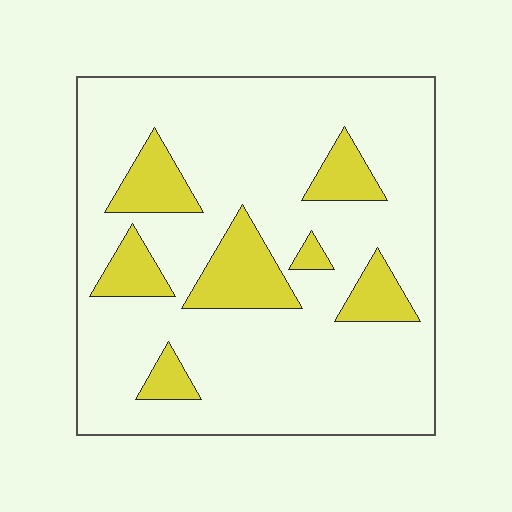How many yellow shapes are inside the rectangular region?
7.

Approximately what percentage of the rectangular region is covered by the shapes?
Approximately 20%.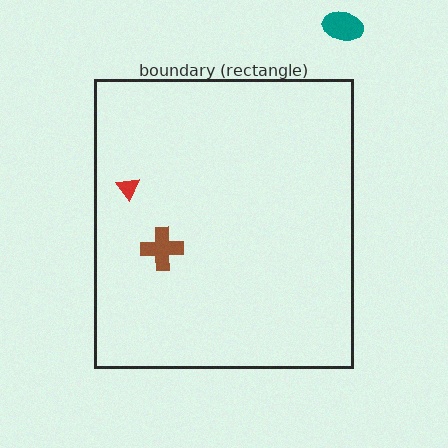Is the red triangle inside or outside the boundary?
Inside.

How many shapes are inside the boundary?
2 inside, 1 outside.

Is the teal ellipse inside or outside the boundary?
Outside.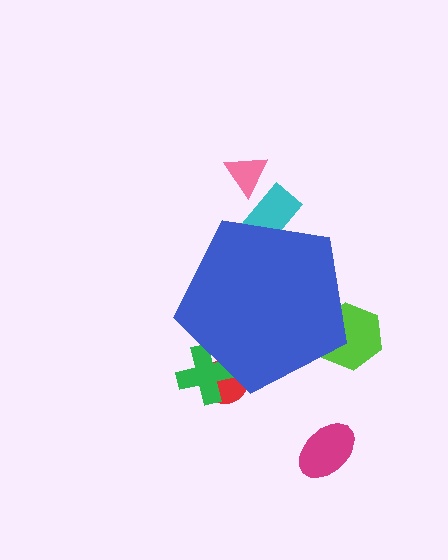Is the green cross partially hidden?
Yes, the green cross is partially hidden behind the blue pentagon.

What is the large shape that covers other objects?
A blue pentagon.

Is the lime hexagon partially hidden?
Yes, the lime hexagon is partially hidden behind the blue pentagon.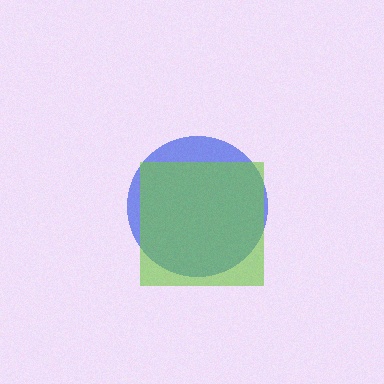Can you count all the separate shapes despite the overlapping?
Yes, there are 2 separate shapes.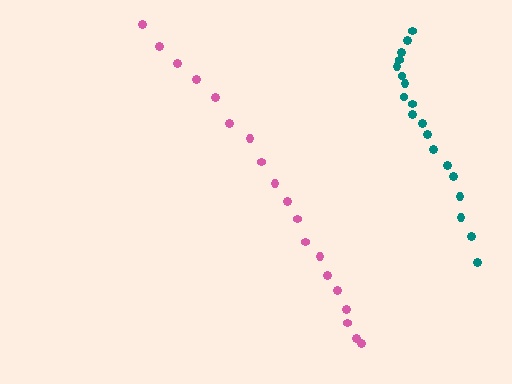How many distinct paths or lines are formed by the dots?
There are 2 distinct paths.